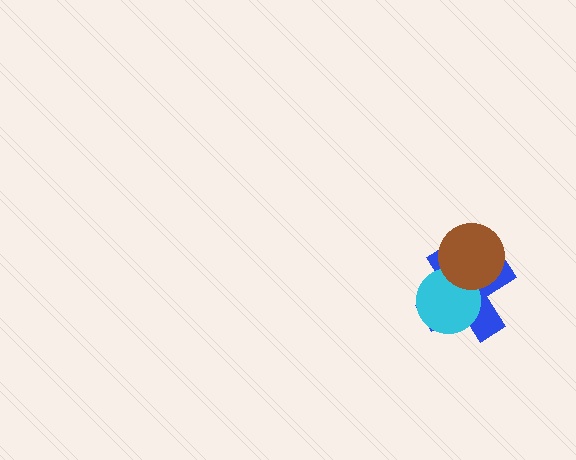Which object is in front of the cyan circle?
The brown circle is in front of the cyan circle.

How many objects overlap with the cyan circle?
2 objects overlap with the cyan circle.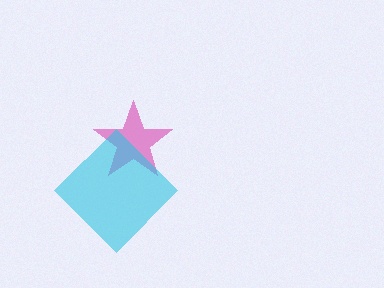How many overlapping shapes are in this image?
There are 2 overlapping shapes in the image.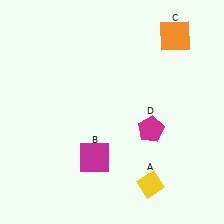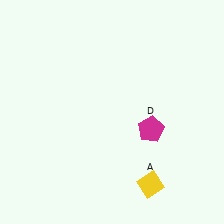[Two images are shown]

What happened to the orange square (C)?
The orange square (C) was removed in Image 2. It was in the top-right area of Image 1.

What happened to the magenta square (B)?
The magenta square (B) was removed in Image 2. It was in the bottom-left area of Image 1.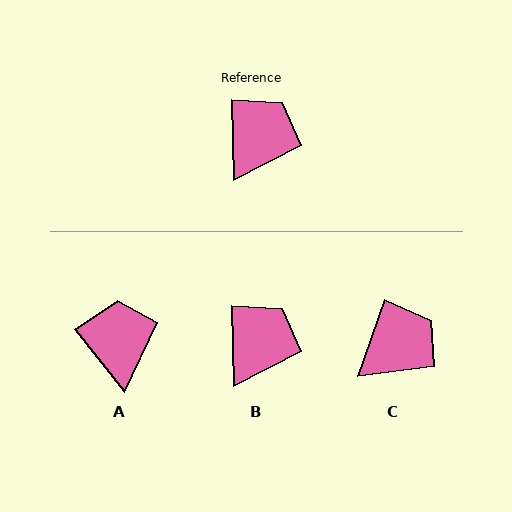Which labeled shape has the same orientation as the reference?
B.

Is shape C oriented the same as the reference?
No, it is off by about 21 degrees.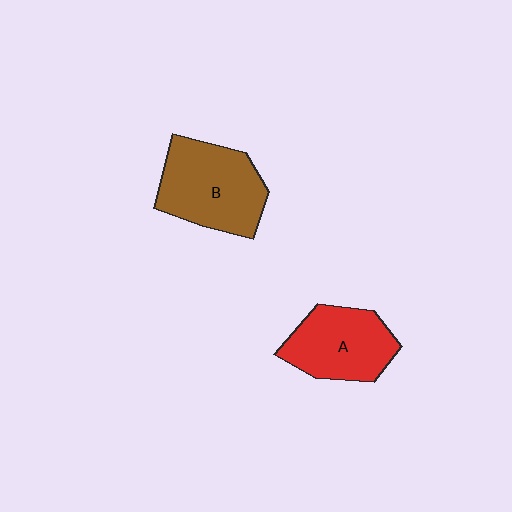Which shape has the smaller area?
Shape A (red).